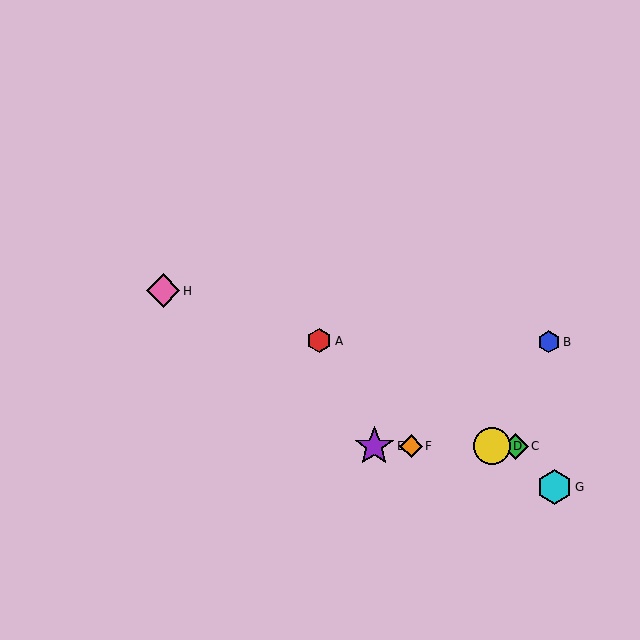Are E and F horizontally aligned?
Yes, both are at y≈446.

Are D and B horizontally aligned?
No, D is at y≈446 and B is at y≈342.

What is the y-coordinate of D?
Object D is at y≈446.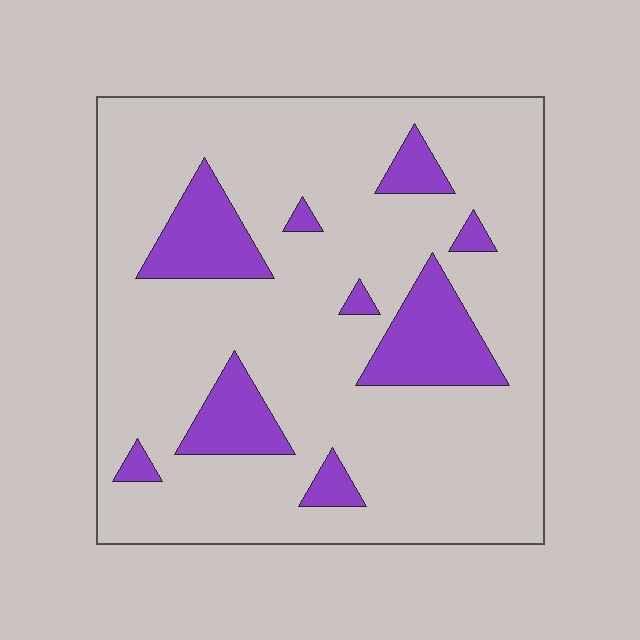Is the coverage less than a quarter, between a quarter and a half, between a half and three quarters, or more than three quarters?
Less than a quarter.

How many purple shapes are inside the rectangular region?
9.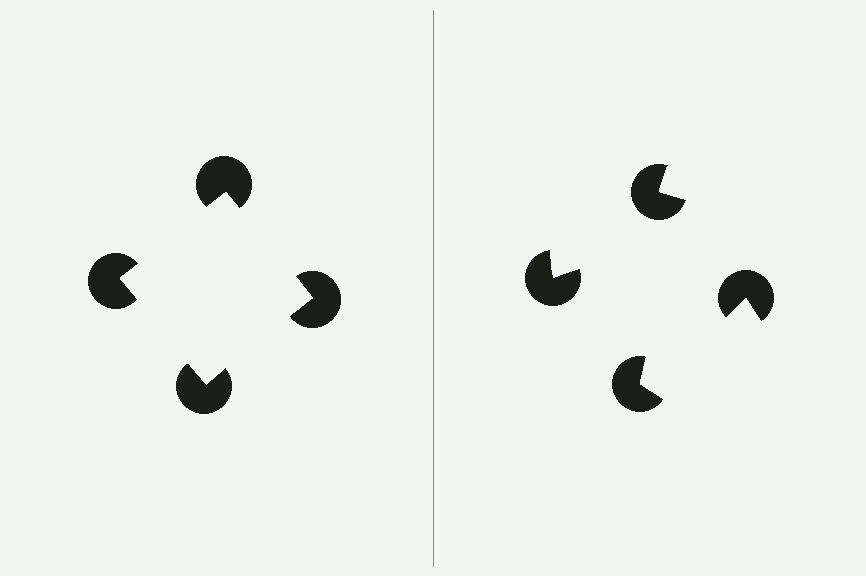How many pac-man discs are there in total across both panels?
8 — 4 on each side.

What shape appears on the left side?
An illusory square.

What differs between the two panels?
The pac-man discs are positioned identically on both sides; only the wedge orientations differ. On the left they align to a square; on the right they are misaligned.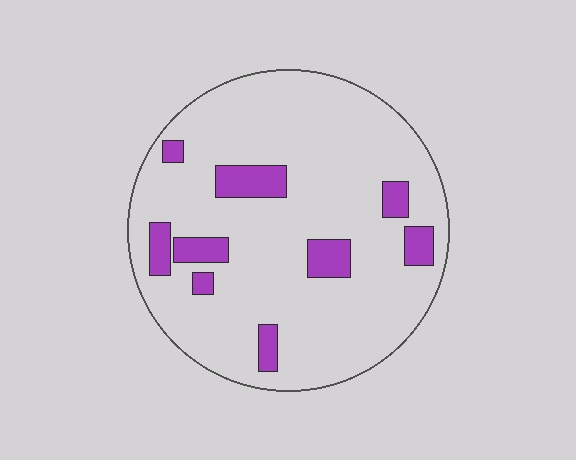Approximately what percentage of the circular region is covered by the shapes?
Approximately 15%.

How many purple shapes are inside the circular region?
9.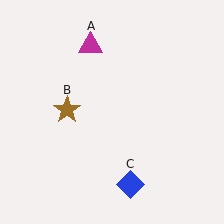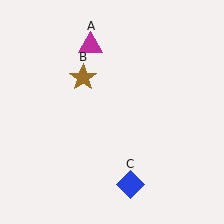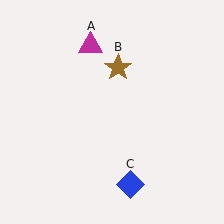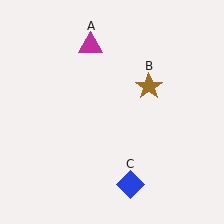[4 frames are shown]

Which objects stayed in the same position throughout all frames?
Magenta triangle (object A) and blue diamond (object C) remained stationary.